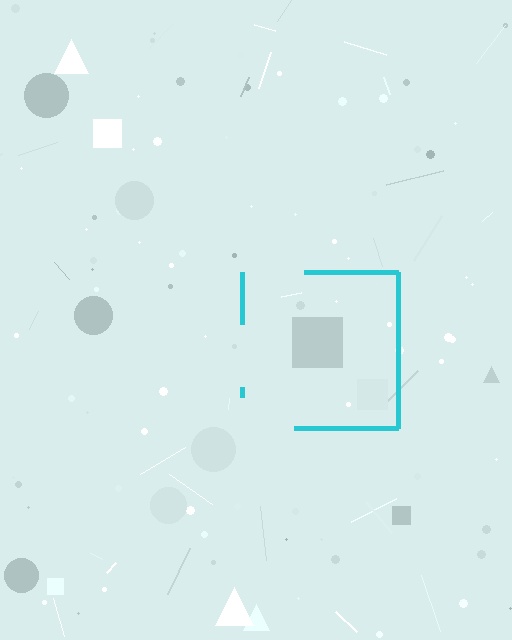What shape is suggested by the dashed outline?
The dashed outline suggests a square.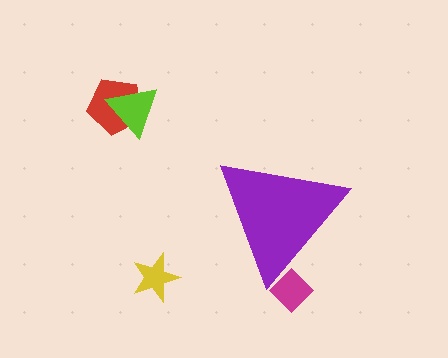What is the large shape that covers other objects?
A purple triangle.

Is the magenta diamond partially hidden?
Yes, the magenta diamond is partially hidden behind the purple triangle.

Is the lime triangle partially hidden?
No, the lime triangle is fully visible.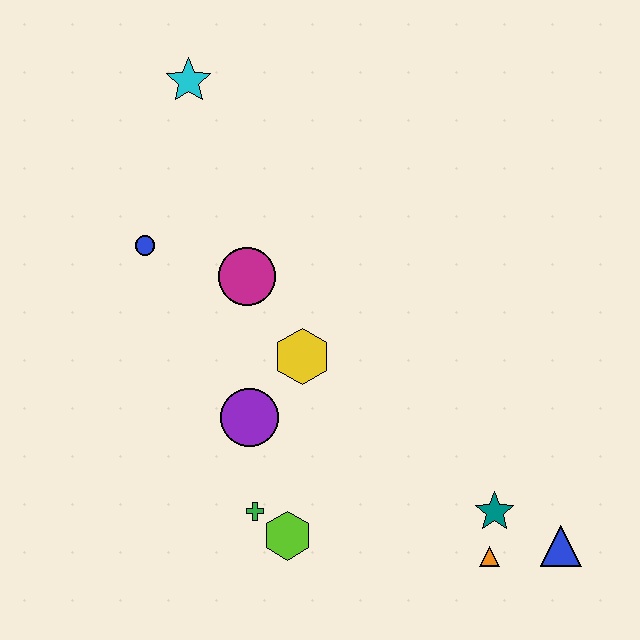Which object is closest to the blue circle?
The magenta circle is closest to the blue circle.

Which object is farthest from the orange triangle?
The cyan star is farthest from the orange triangle.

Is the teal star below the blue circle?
Yes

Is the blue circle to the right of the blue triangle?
No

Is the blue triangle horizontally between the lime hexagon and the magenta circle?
No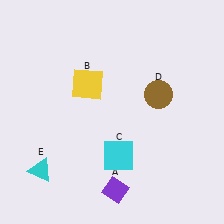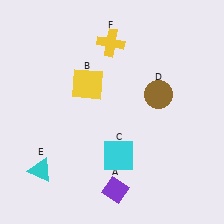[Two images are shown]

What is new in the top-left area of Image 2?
A yellow cross (F) was added in the top-left area of Image 2.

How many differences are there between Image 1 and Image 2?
There is 1 difference between the two images.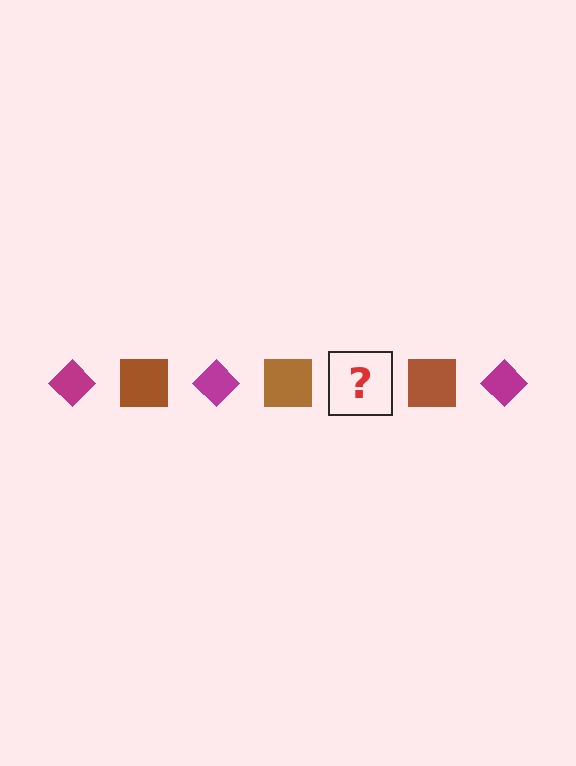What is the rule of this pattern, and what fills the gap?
The rule is that the pattern alternates between magenta diamond and brown square. The gap should be filled with a magenta diamond.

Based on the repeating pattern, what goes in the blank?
The blank should be a magenta diamond.